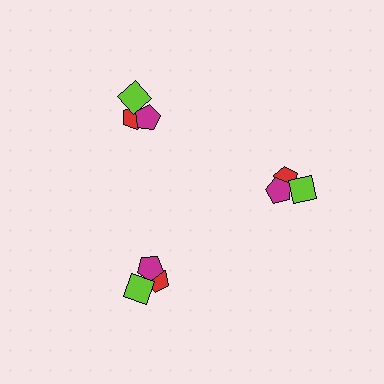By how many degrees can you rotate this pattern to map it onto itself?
The pattern maps onto itself every 120 degrees of rotation.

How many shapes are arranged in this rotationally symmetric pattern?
There are 9 shapes, arranged in 3 groups of 3.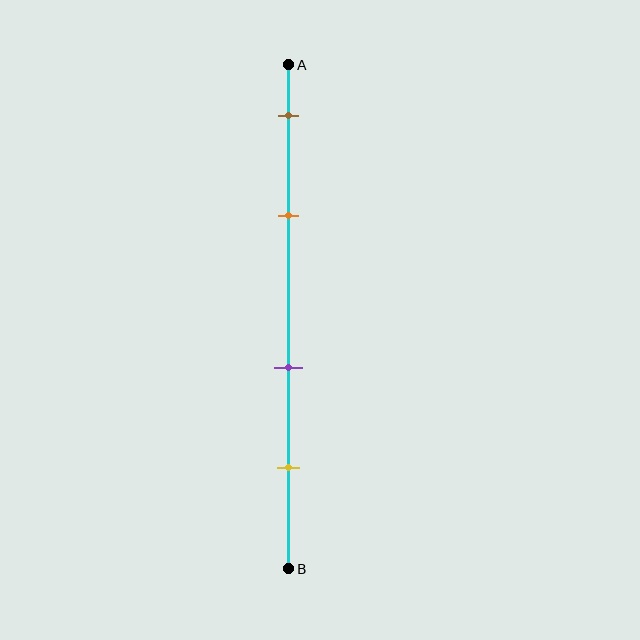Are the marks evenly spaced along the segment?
No, the marks are not evenly spaced.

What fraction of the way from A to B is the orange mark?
The orange mark is approximately 30% (0.3) of the way from A to B.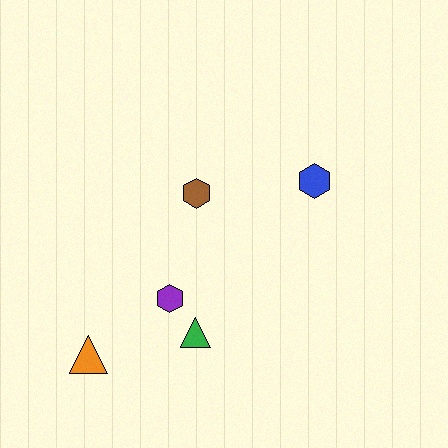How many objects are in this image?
There are 5 objects.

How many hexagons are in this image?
There are 3 hexagons.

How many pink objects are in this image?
There are no pink objects.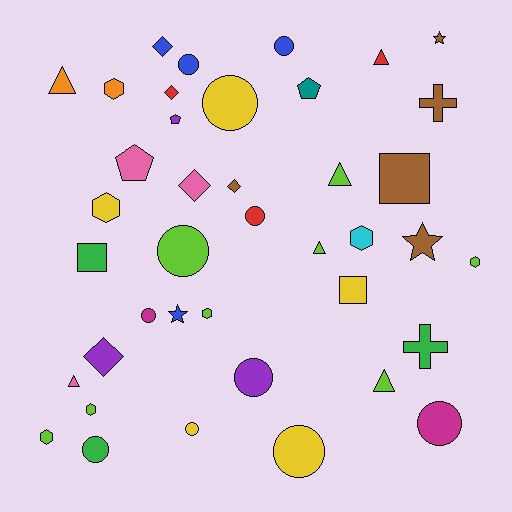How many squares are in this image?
There are 3 squares.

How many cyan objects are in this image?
There is 1 cyan object.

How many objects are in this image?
There are 40 objects.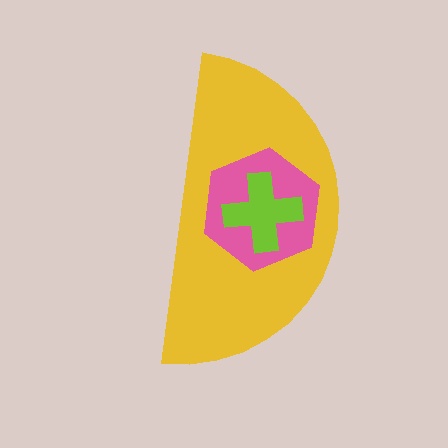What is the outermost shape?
The yellow semicircle.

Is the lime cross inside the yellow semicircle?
Yes.